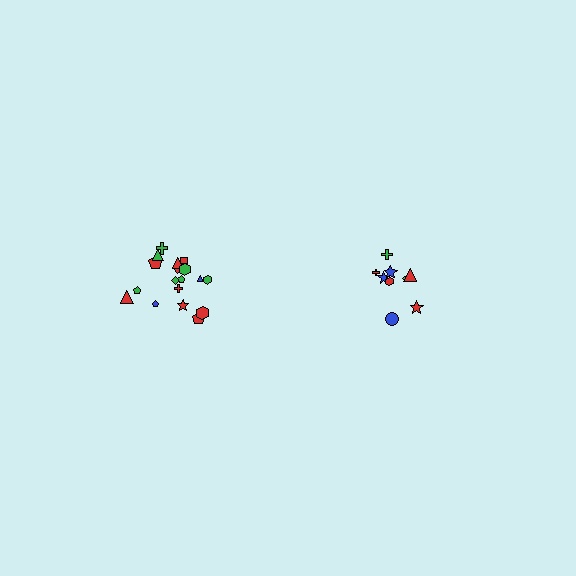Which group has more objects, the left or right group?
The left group.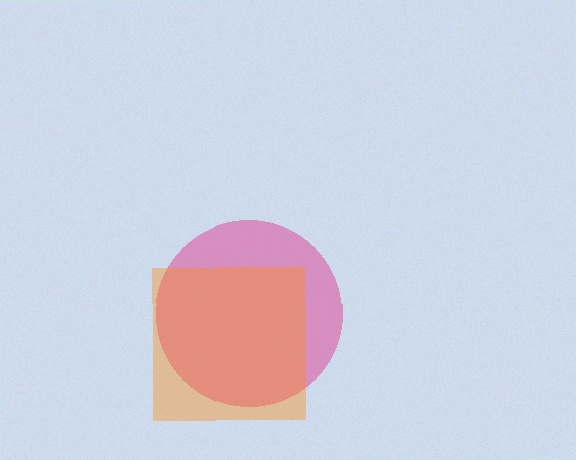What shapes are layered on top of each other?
The layered shapes are: a pink circle, an orange square.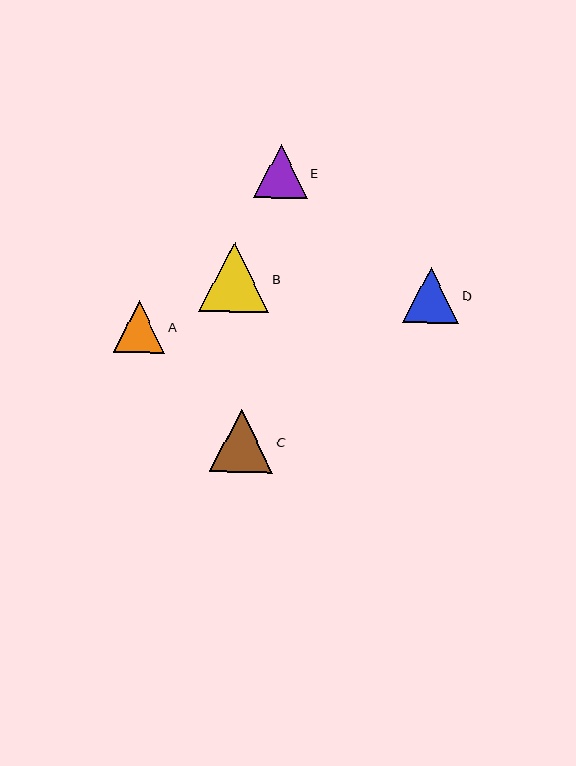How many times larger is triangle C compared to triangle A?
Triangle C is approximately 1.2 times the size of triangle A.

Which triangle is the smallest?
Triangle A is the smallest with a size of approximately 52 pixels.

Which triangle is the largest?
Triangle B is the largest with a size of approximately 70 pixels.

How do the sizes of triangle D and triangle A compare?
Triangle D and triangle A are approximately the same size.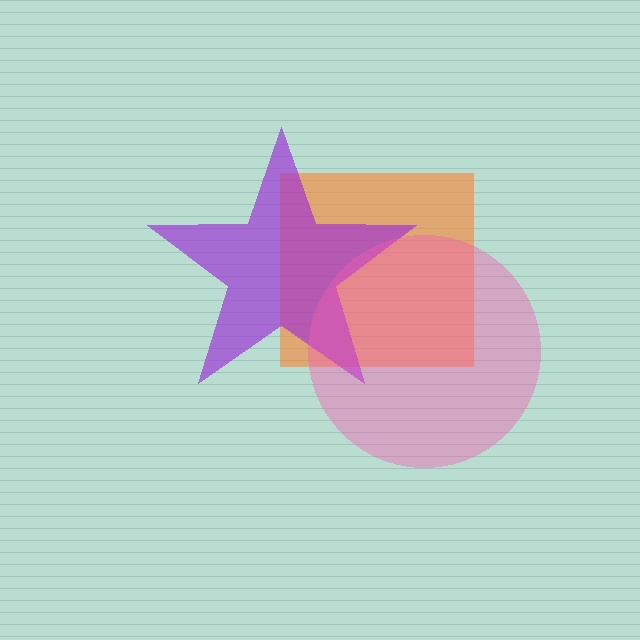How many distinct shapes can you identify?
There are 3 distinct shapes: an orange square, a purple star, a pink circle.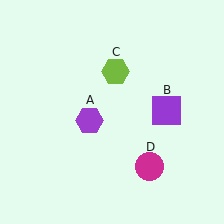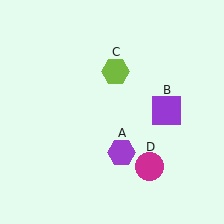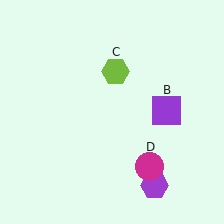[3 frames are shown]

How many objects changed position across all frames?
1 object changed position: purple hexagon (object A).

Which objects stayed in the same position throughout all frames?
Purple square (object B) and lime hexagon (object C) and magenta circle (object D) remained stationary.